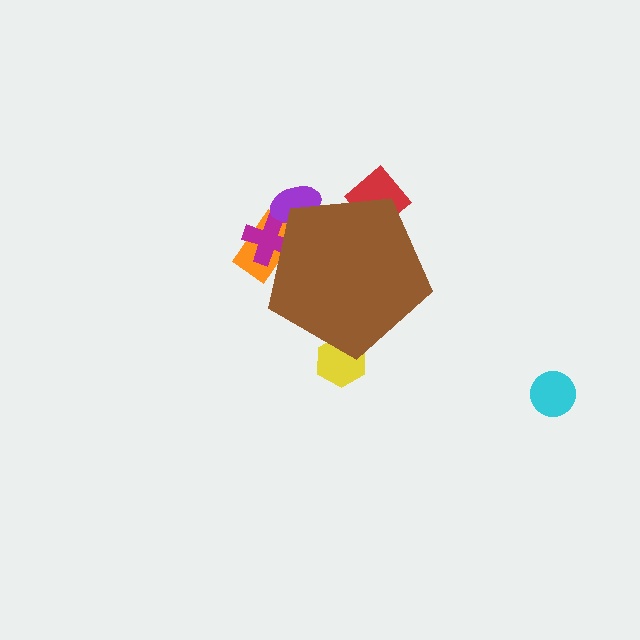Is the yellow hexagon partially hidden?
Yes, the yellow hexagon is partially hidden behind the brown pentagon.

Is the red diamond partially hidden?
Yes, the red diamond is partially hidden behind the brown pentagon.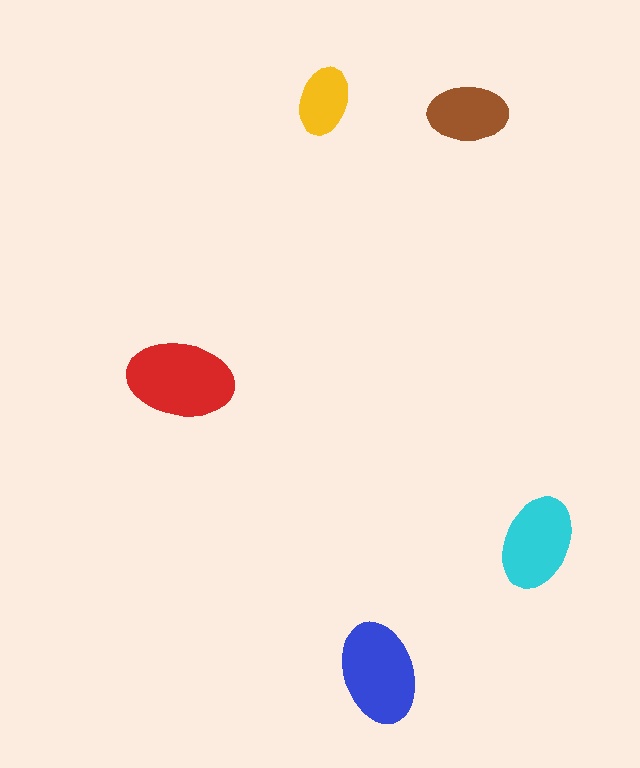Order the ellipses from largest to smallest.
the red one, the blue one, the cyan one, the brown one, the yellow one.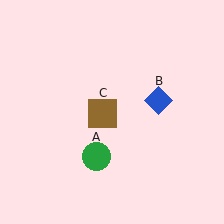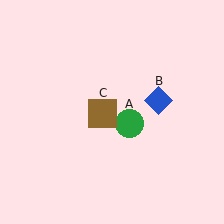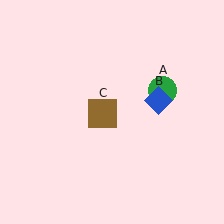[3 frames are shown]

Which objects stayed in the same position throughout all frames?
Blue diamond (object B) and brown square (object C) remained stationary.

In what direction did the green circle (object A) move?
The green circle (object A) moved up and to the right.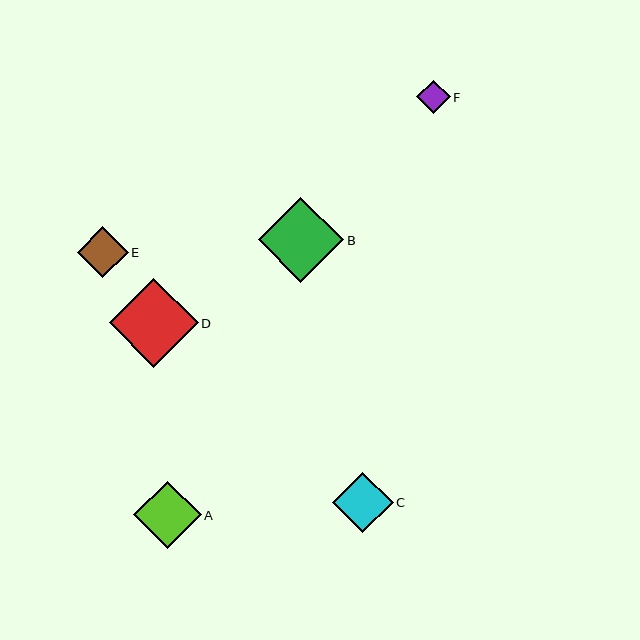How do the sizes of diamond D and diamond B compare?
Diamond D and diamond B are approximately the same size.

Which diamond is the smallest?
Diamond F is the smallest with a size of approximately 34 pixels.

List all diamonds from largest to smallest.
From largest to smallest: D, B, A, C, E, F.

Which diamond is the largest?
Diamond D is the largest with a size of approximately 89 pixels.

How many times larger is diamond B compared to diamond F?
Diamond B is approximately 2.5 times the size of diamond F.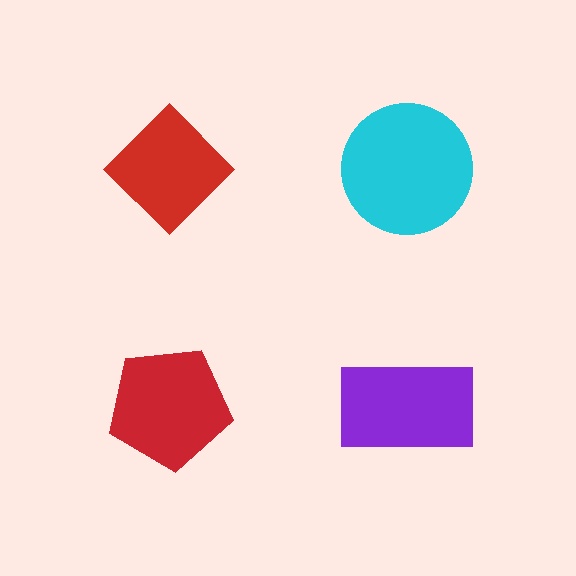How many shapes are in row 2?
2 shapes.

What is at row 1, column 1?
A red diamond.